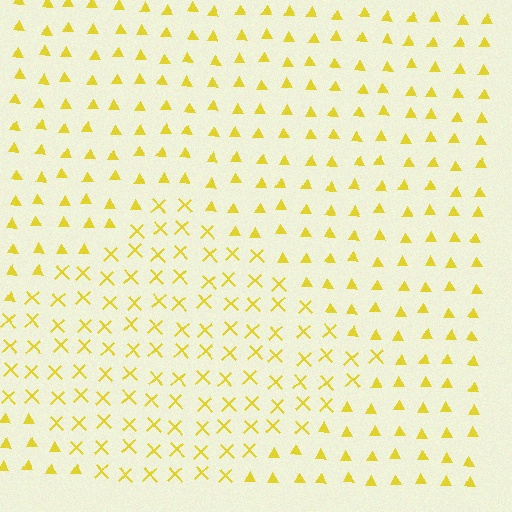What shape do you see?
I see a diamond.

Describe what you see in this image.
The image is filled with small yellow elements arranged in a uniform grid. A diamond-shaped region contains X marks, while the surrounding area contains triangles. The boundary is defined purely by the change in element shape.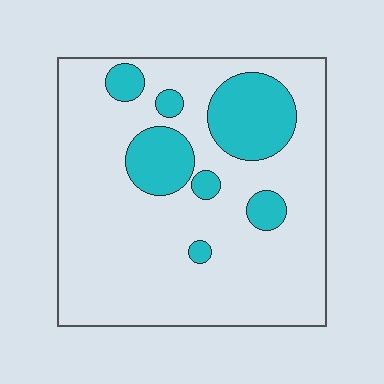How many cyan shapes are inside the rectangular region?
7.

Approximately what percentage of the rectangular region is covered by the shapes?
Approximately 20%.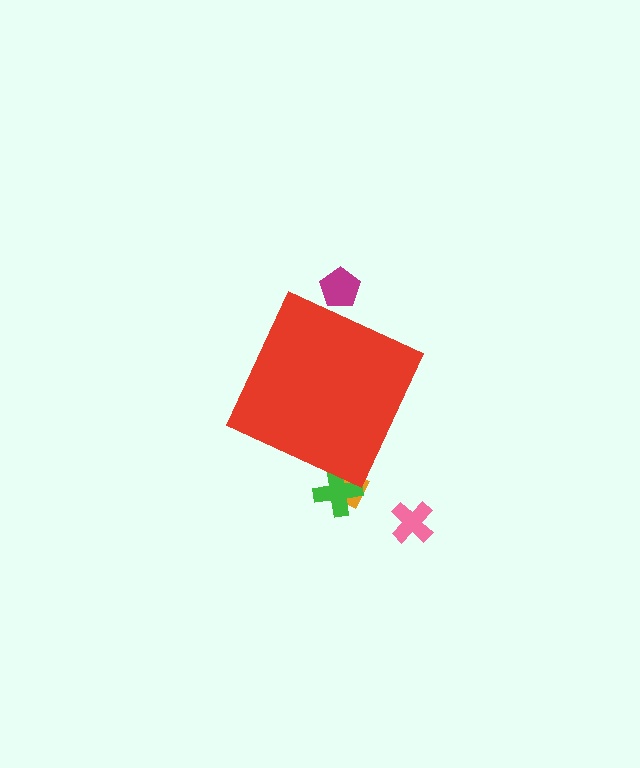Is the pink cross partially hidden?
No, the pink cross is fully visible.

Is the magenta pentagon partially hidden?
Yes, the magenta pentagon is partially hidden behind the red diamond.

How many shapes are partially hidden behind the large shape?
3 shapes are partially hidden.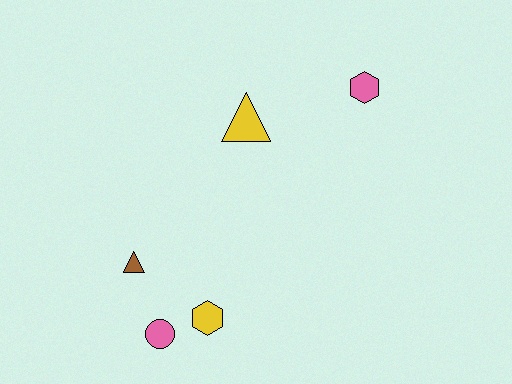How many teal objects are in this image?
There are no teal objects.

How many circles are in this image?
There is 1 circle.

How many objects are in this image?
There are 5 objects.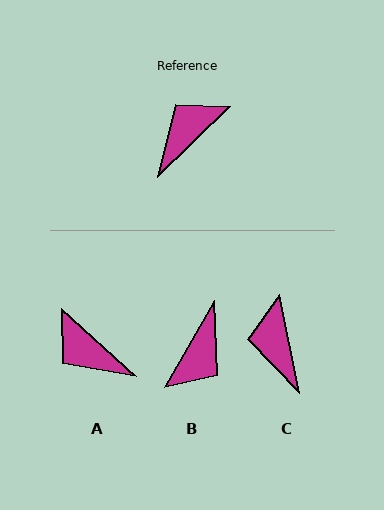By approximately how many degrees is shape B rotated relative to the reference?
Approximately 164 degrees clockwise.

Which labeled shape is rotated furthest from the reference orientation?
B, about 164 degrees away.